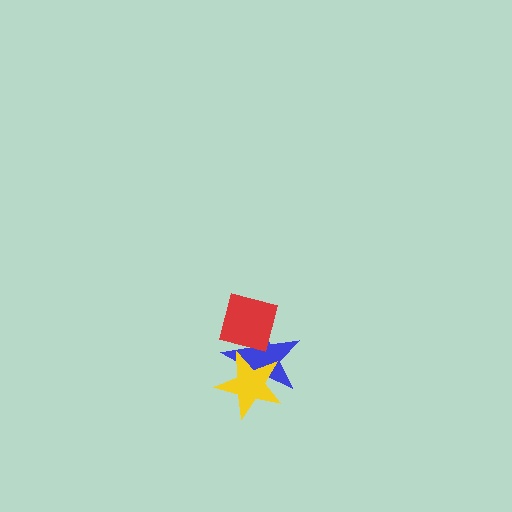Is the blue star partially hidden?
Yes, it is partially covered by another shape.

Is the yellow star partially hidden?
No, no other shape covers it.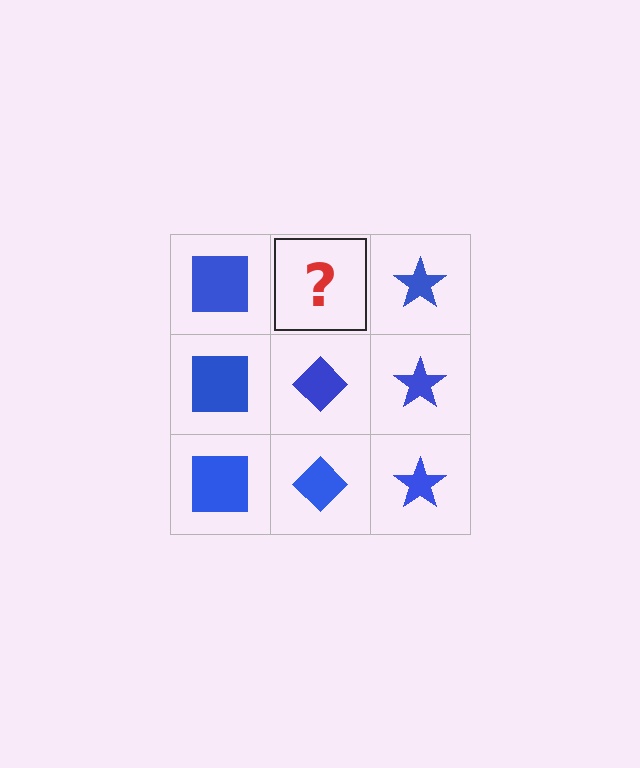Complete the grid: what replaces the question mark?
The question mark should be replaced with a blue diamond.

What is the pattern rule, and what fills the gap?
The rule is that each column has a consistent shape. The gap should be filled with a blue diamond.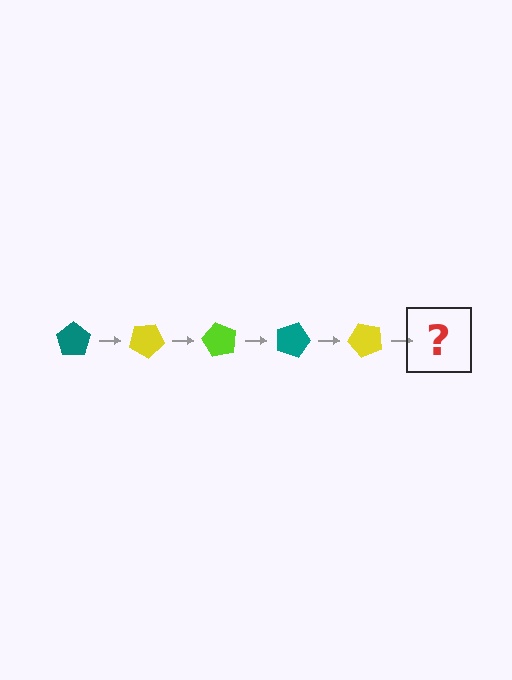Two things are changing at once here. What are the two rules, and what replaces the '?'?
The two rules are that it rotates 30 degrees each step and the color cycles through teal, yellow, and lime. The '?' should be a lime pentagon, rotated 150 degrees from the start.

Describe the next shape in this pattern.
It should be a lime pentagon, rotated 150 degrees from the start.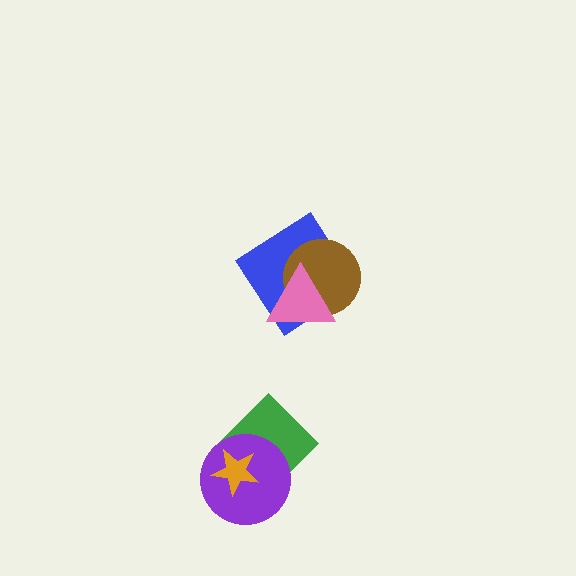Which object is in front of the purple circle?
The orange star is in front of the purple circle.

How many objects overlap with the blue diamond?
2 objects overlap with the blue diamond.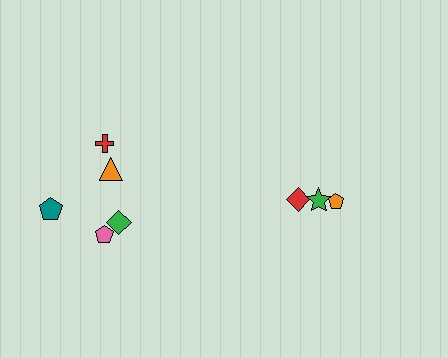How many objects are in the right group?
There are 3 objects.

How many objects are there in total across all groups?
There are 8 objects.